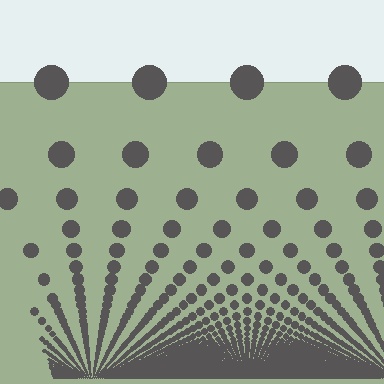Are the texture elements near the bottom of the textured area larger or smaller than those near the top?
Smaller. The gradient is inverted — elements near the bottom are smaller and denser.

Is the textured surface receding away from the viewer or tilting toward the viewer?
The surface appears to tilt toward the viewer. Texture elements get larger and sparser toward the top.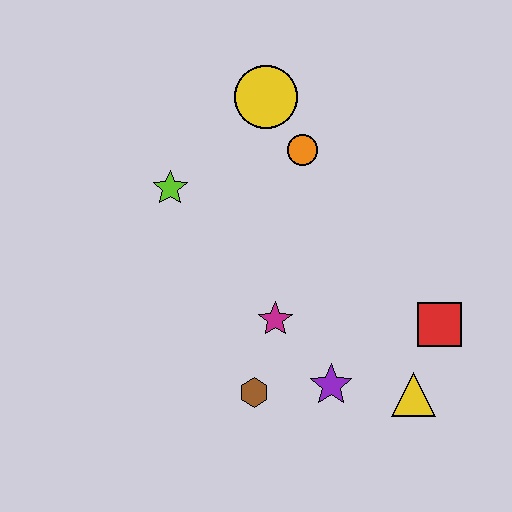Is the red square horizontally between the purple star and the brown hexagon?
No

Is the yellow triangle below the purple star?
Yes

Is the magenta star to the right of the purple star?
No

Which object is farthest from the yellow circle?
The yellow triangle is farthest from the yellow circle.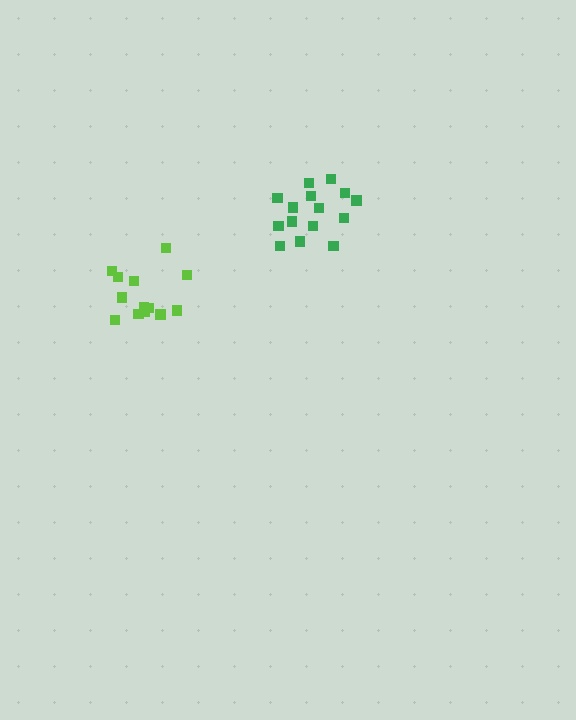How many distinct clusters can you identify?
There are 2 distinct clusters.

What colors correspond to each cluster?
The clusters are colored: green, lime.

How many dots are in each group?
Group 1: 15 dots, Group 2: 13 dots (28 total).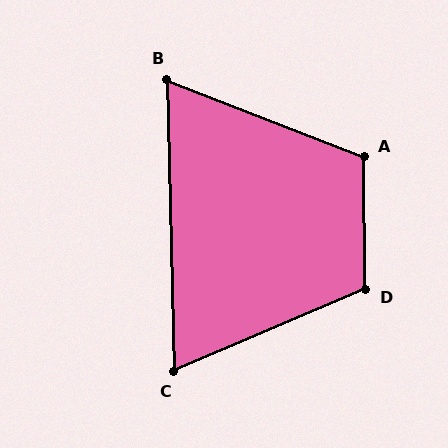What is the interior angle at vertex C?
Approximately 68 degrees (acute).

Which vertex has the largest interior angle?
D, at approximately 113 degrees.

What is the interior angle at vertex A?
Approximately 112 degrees (obtuse).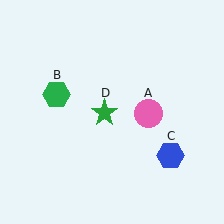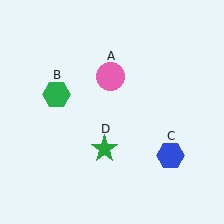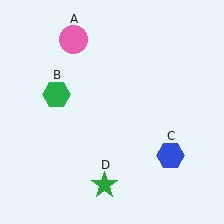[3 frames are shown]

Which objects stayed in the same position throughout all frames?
Green hexagon (object B) and blue hexagon (object C) remained stationary.